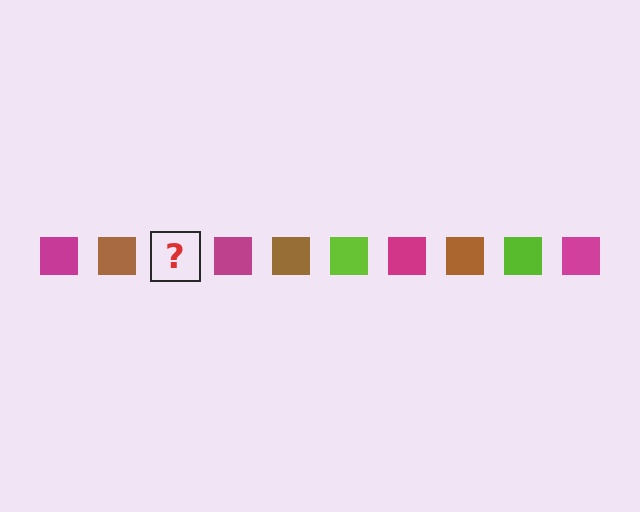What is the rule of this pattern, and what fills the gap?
The rule is that the pattern cycles through magenta, brown, lime squares. The gap should be filled with a lime square.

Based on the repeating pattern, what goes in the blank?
The blank should be a lime square.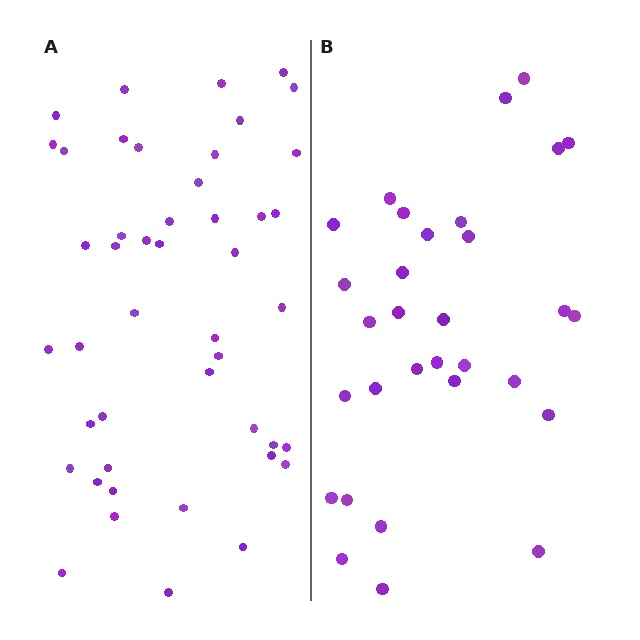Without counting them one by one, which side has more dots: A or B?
Region A (the left region) has more dots.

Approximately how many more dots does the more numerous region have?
Region A has approximately 15 more dots than region B.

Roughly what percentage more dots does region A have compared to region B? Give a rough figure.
About 50% more.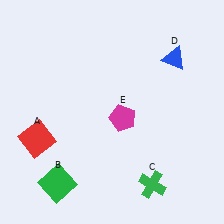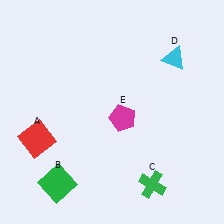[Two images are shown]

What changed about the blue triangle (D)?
In Image 1, D is blue. In Image 2, it changed to cyan.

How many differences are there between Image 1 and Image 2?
There is 1 difference between the two images.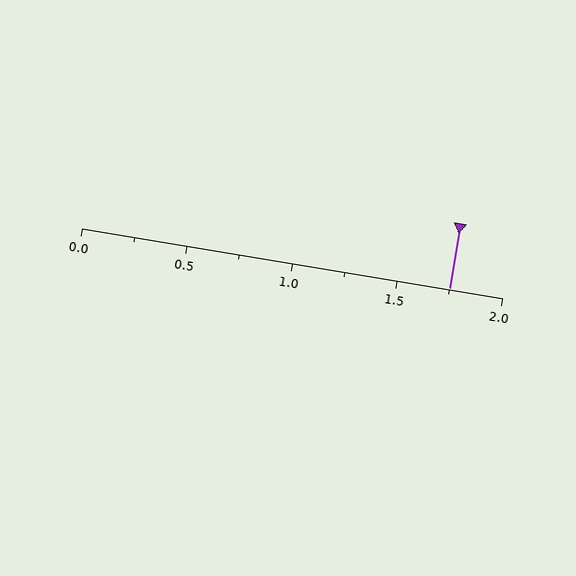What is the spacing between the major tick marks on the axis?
The major ticks are spaced 0.5 apart.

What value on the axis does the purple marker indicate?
The marker indicates approximately 1.75.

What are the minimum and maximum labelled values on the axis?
The axis runs from 0.0 to 2.0.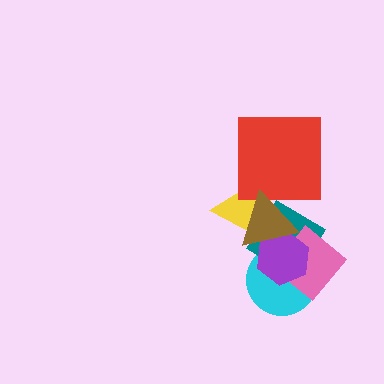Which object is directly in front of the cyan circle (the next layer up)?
The teal diamond is directly in front of the cyan circle.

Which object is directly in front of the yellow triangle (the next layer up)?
The teal diamond is directly in front of the yellow triangle.